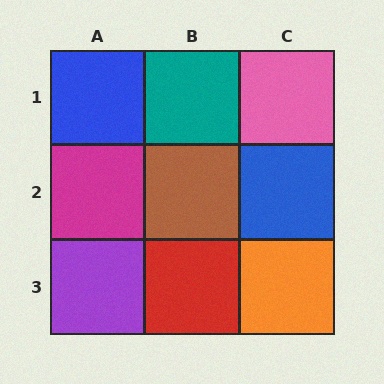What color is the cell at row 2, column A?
Magenta.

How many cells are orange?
1 cell is orange.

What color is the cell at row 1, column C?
Pink.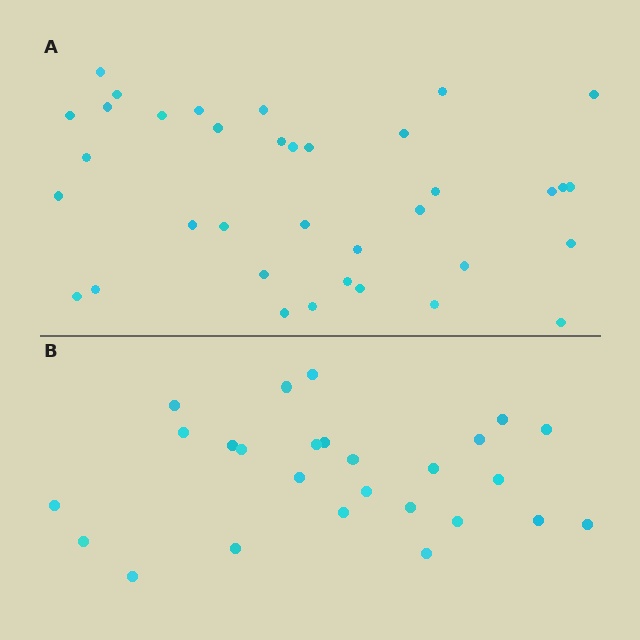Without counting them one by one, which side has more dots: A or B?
Region A (the top region) has more dots.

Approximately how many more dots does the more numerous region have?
Region A has roughly 10 or so more dots than region B.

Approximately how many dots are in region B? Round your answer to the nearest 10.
About 30 dots. (The exact count is 26, which rounds to 30.)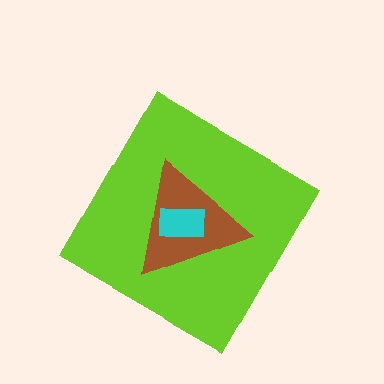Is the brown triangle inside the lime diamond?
Yes.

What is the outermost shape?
The lime diamond.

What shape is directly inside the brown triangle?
The cyan rectangle.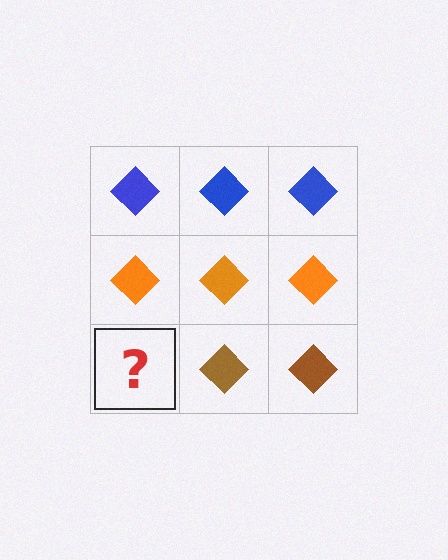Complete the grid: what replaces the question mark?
The question mark should be replaced with a brown diamond.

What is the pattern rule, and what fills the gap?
The rule is that each row has a consistent color. The gap should be filled with a brown diamond.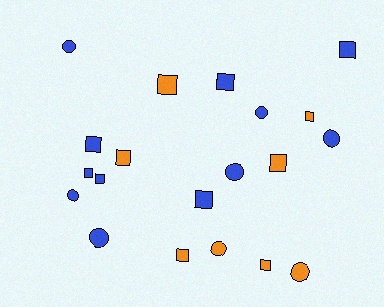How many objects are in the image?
There are 20 objects.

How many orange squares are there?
There are 6 orange squares.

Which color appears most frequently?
Blue, with 12 objects.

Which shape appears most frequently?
Square, with 12 objects.